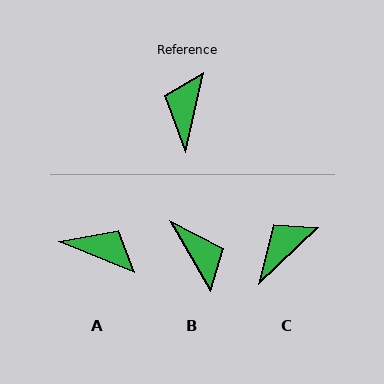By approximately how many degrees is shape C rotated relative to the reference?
Approximately 34 degrees clockwise.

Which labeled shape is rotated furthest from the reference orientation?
B, about 138 degrees away.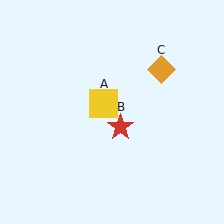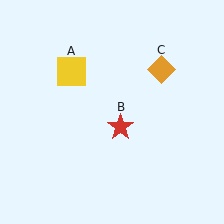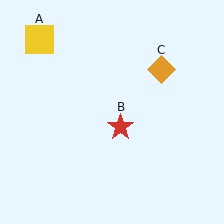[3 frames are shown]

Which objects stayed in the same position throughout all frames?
Red star (object B) and orange diamond (object C) remained stationary.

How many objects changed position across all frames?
1 object changed position: yellow square (object A).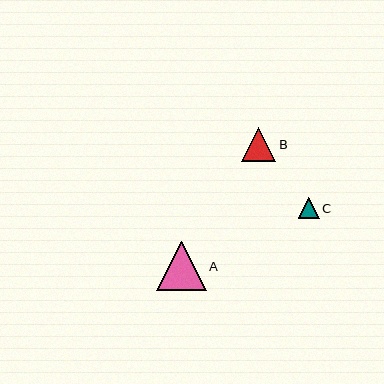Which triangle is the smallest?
Triangle C is the smallest with a size of approximately 21 pixels.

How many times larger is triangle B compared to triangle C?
Triangle B is approximately 1.6 times the size of triangle C.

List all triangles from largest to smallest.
From largest to smallest: A, B, C.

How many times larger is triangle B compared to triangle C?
Triangle B is approximately 1.6 times the size of triangle C.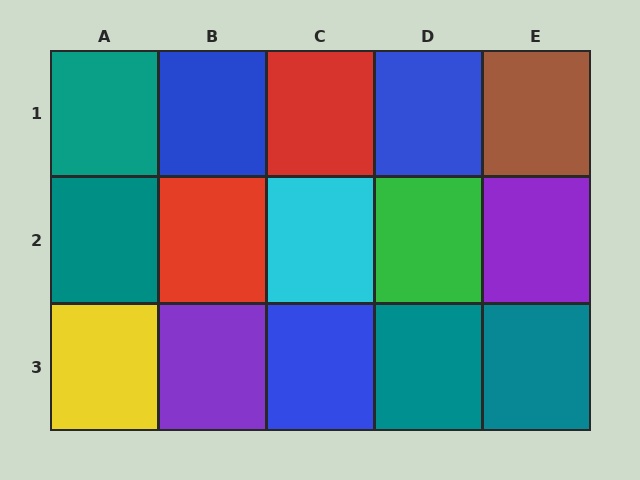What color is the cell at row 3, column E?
Teal.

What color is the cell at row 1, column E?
Brown.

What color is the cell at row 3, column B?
Purple.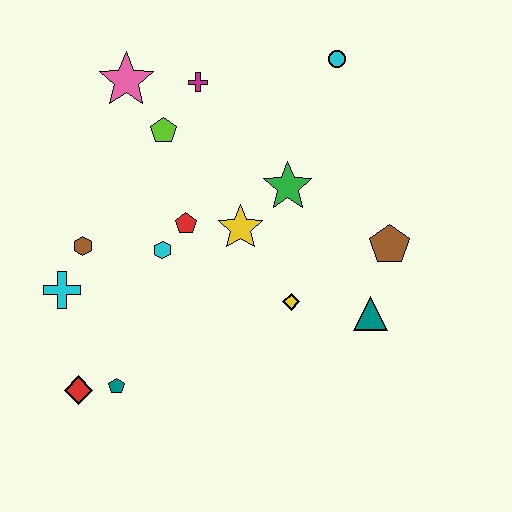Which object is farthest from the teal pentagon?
The cyan circle is farthest from the teal pentagon.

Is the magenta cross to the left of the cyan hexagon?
No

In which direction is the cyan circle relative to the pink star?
The cyan circle is to the right of the pink star.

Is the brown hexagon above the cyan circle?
No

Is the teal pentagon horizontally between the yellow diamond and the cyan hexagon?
No